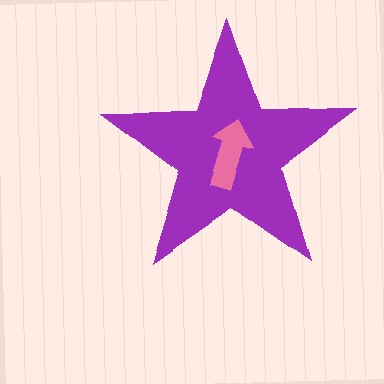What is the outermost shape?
The purple star.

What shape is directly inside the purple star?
The pink arrow.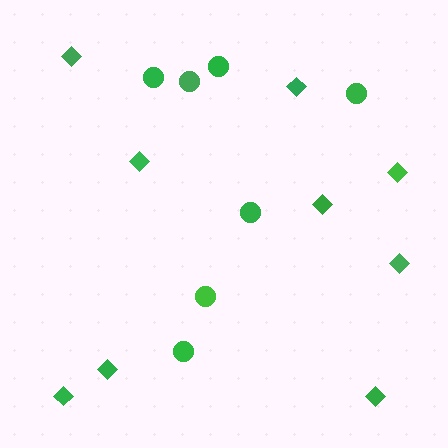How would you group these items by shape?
There are 2 groups: one group of circles (7) and one group of diamonds (9).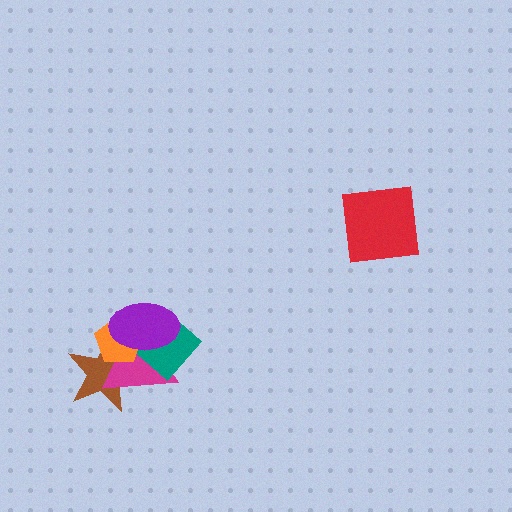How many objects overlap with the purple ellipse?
4 objects overlap with the purple ellipse.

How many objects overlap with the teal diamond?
4 objects overlap with the teal diamond.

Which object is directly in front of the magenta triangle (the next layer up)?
The teal diamond is directly in front of the magenta triangle.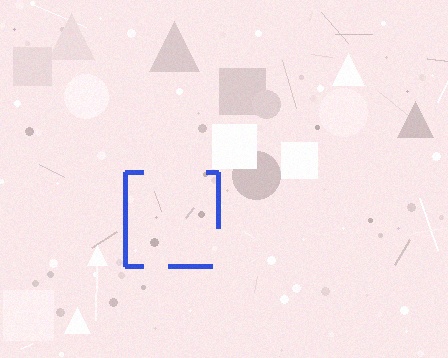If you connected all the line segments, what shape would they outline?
They would outline a square.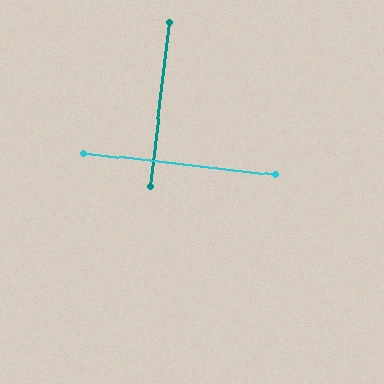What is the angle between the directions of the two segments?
Approximately 90 degrees.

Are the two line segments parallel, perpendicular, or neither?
Perpendicular — they meet at approximately 90°.